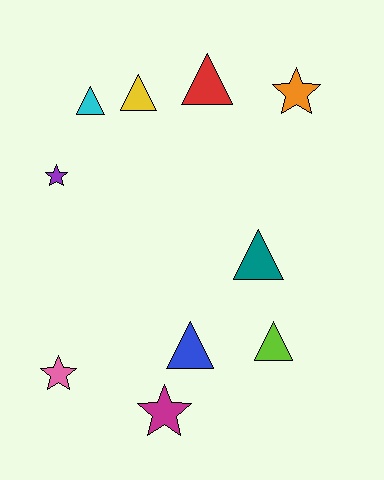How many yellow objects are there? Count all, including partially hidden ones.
There is 1 yellow object.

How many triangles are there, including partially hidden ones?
There are 6 triangles.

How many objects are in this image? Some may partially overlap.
There are 10 objects.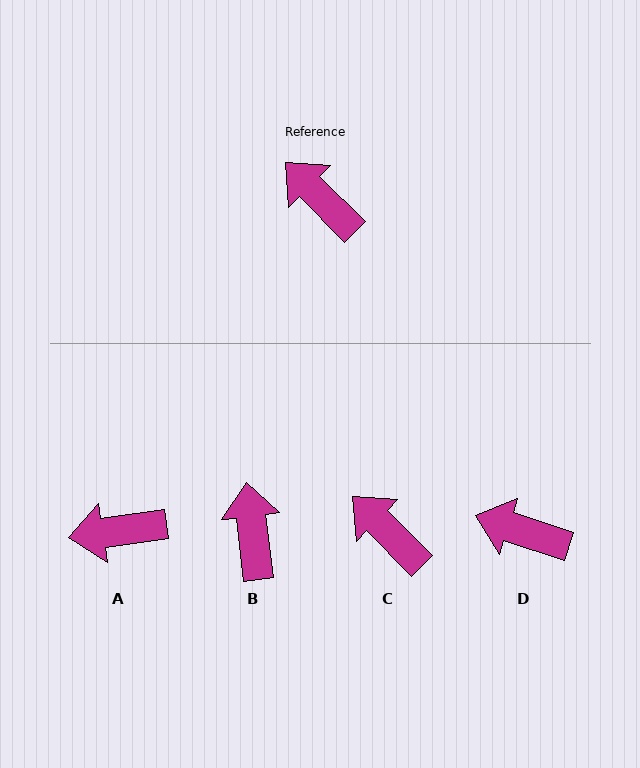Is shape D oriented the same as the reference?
No, it is off by about 26 degrees.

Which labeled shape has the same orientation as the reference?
C.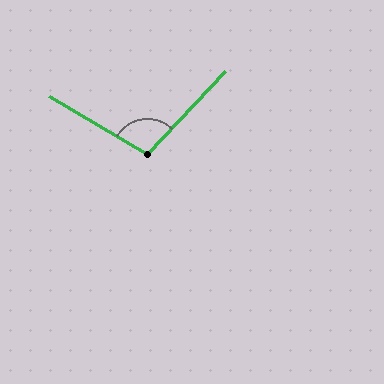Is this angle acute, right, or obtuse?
It is obtuse.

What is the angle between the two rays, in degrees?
Approximately 103 degrees.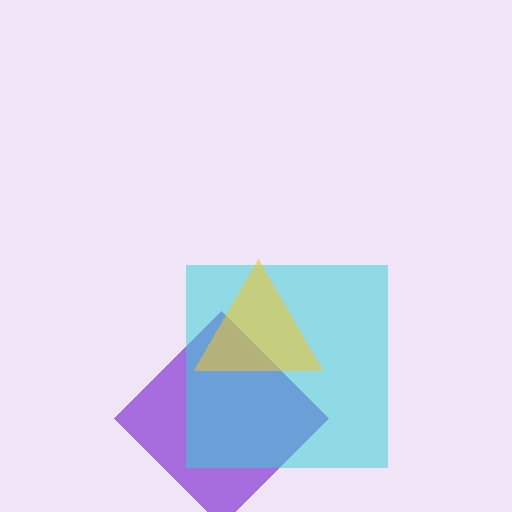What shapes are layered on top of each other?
The layered shapes are: a purple diamond, a cyan square, a yellow triangle.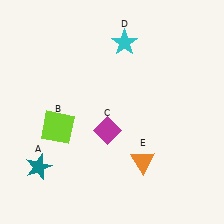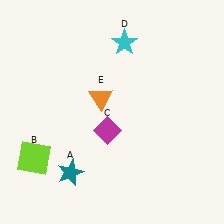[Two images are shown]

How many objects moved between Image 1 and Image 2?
3 objects moved between the two images.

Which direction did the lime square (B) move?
The lime square (B) moved down.